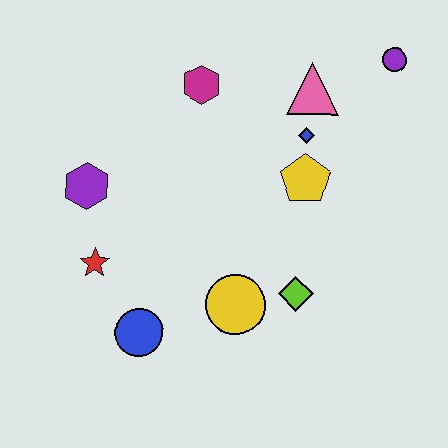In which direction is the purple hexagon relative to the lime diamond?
The purple hexagon is to the left of the lime diamond.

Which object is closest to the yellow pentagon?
The blue diamond is closest to the yellow pentagon.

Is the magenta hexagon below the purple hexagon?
No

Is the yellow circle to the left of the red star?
No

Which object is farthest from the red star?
The purple circle is farthest from the red star.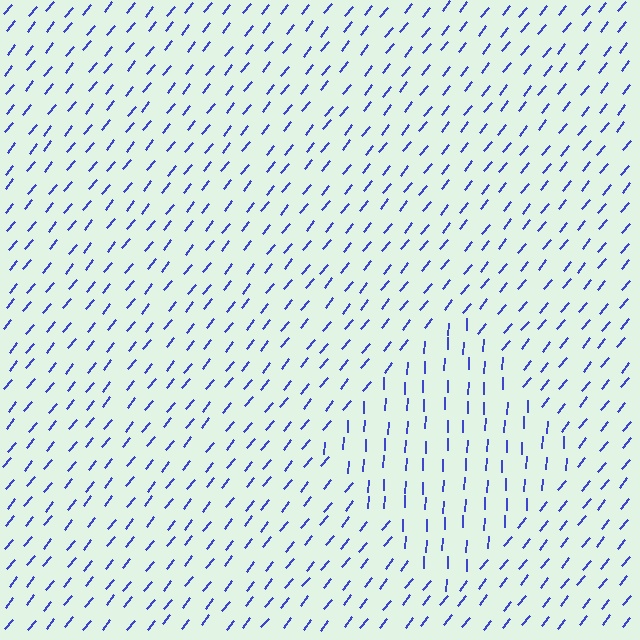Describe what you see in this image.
The image is filled with small blue line segments. A diamond region in the image has lines oriented differently from the surrounding lines, creating a visible texture boundary.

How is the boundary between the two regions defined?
The boundary is defined purely by a change in line orientation (approximately 36 degrees difference). All lines are the same color and thickness.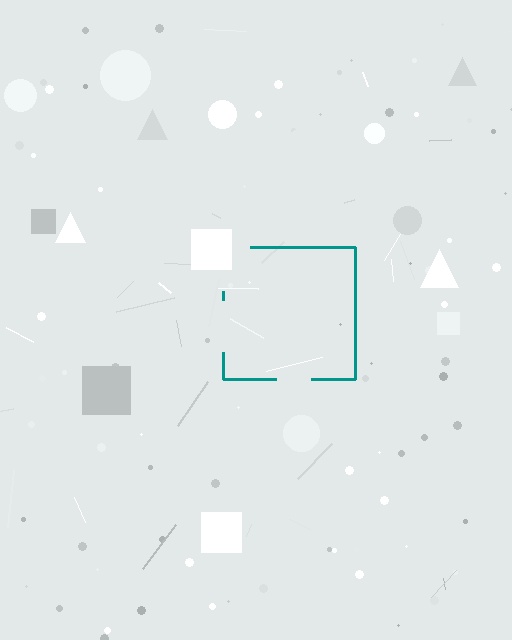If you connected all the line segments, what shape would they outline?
They would outline a square.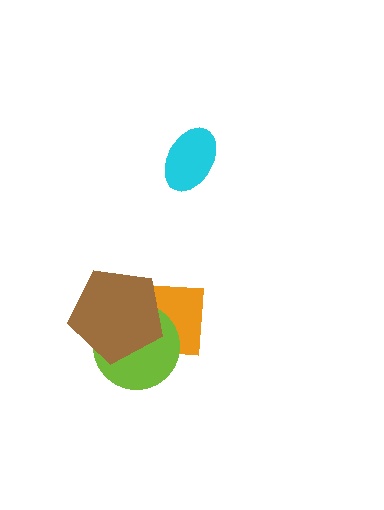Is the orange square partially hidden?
Yes, it is partially covered by another shape.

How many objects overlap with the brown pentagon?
2 objects overlap with the brown pentagon.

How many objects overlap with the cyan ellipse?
0 objects overlap with the cyan ellipse.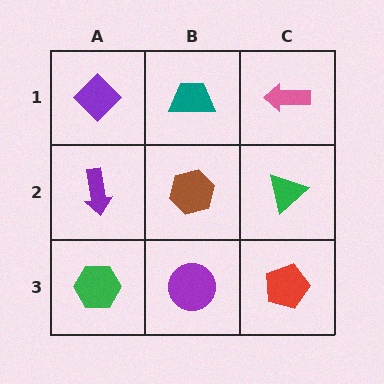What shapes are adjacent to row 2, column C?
A pink arrow (row 1, column C), a red pentagon (row 3, column C), a brown hexagon (row 2, column B).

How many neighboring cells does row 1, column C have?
2.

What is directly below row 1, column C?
A green triangle.